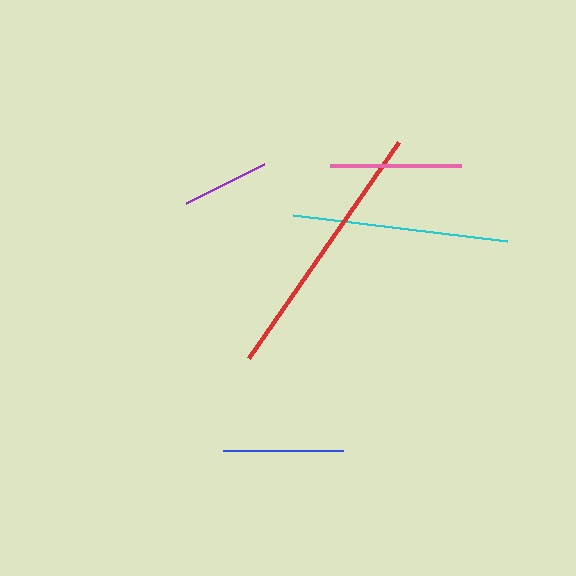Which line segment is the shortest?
The purple line is the shortest at approximately 88 pixels.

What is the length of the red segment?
The red segment is approximately 262 pixels long.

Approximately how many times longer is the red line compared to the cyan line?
The red line is approximately 1.2 times the length of the cyan line.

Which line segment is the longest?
The red line is the longest at approximately 262 pixels.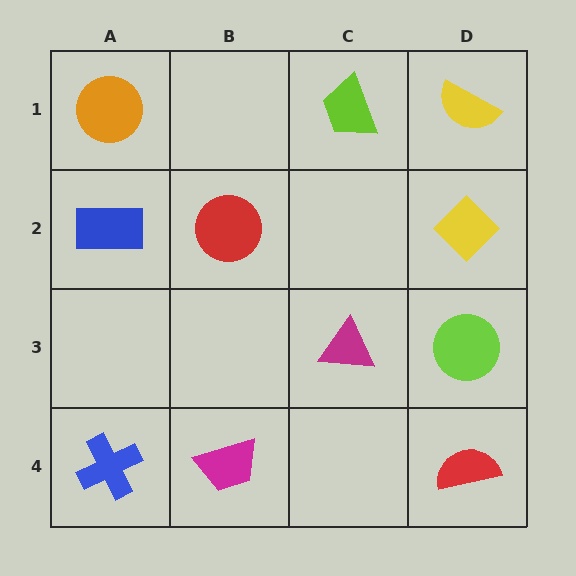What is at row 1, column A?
An orange circle.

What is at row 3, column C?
A magenta triangle.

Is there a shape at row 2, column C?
No, that cell is empty.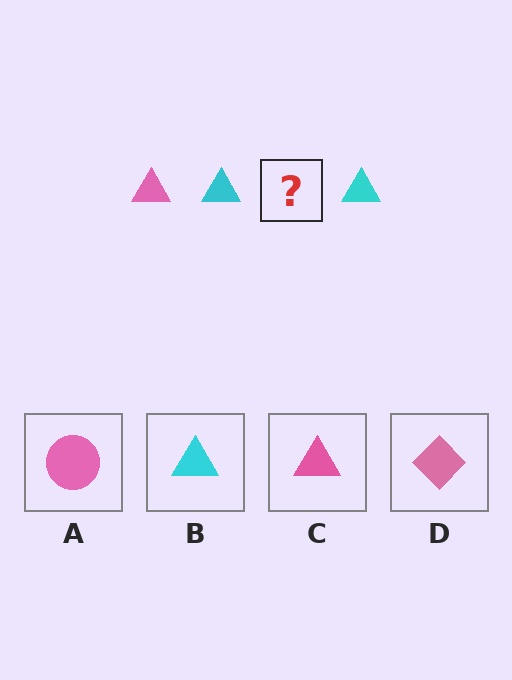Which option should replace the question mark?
Option C.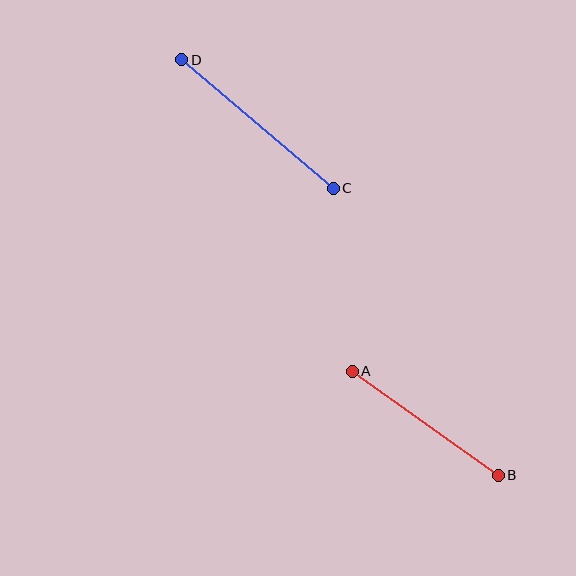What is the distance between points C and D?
The distance is approximately 199 pixels.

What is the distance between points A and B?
The distance is approximately 179 pixels.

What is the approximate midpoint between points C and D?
The midpoint is at approximately (258, 124) pixels.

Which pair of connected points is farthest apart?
Points C and D are farthest apart.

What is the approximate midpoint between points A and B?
The midpoint is at approximately (425, 423) pixels.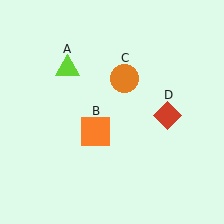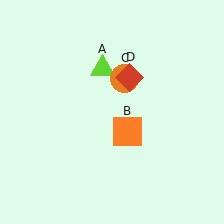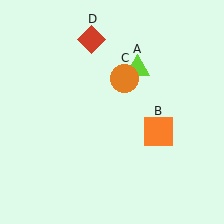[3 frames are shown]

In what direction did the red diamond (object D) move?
The red diamond (object D) moved up and to the left.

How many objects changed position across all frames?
3 objects changed position: lime triangle (object A), orange square (object B), red diamond (object D).